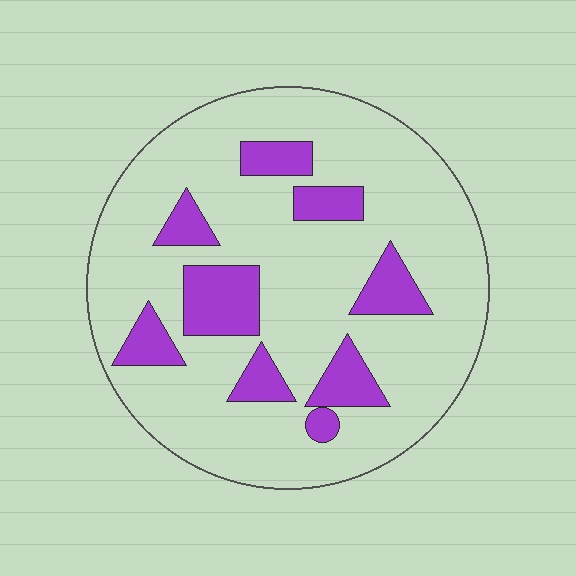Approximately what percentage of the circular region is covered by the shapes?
Approximately 20%.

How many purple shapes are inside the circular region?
9.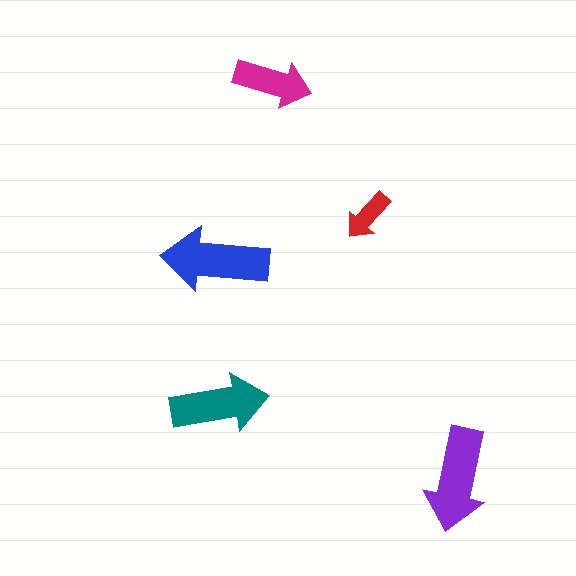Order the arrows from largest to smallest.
the blue one, the purple one, the teal one, the magenta one, the red one.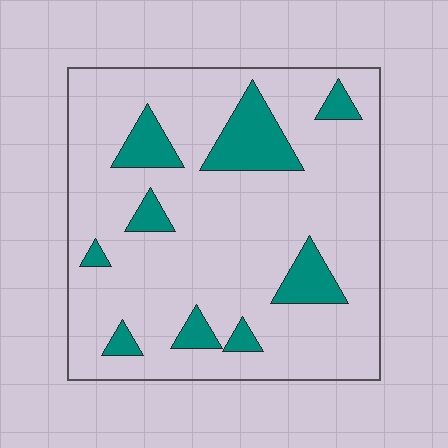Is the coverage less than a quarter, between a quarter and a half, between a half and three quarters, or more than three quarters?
Less than a quarter.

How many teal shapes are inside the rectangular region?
9.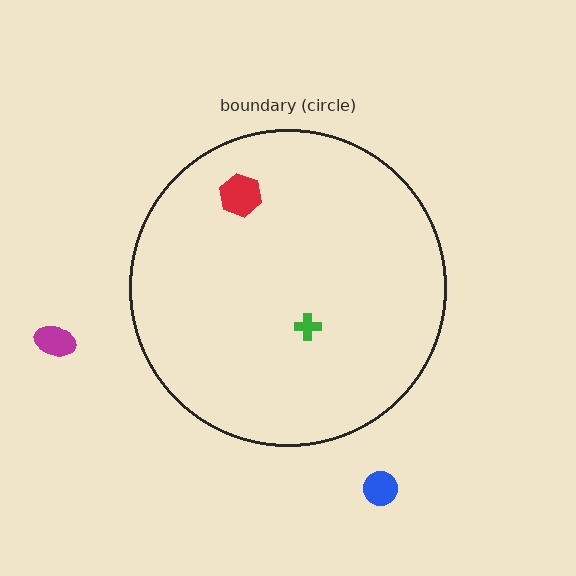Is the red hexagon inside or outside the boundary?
Inside.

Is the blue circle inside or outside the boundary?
Outside.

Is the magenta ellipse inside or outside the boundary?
Outside.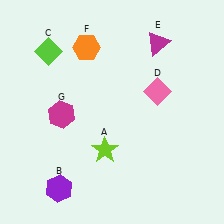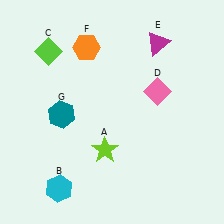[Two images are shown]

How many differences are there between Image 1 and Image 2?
There are 2 differences between the two images.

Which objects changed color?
B changed from purple to cyan. G changed from magenta to teal.